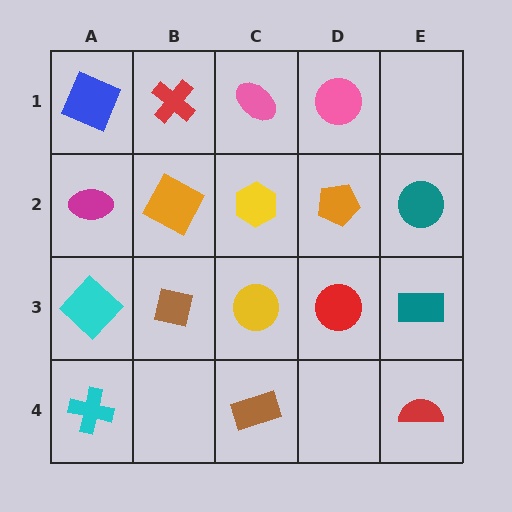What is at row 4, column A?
A cyan cross.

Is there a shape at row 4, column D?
No, that cell is empty.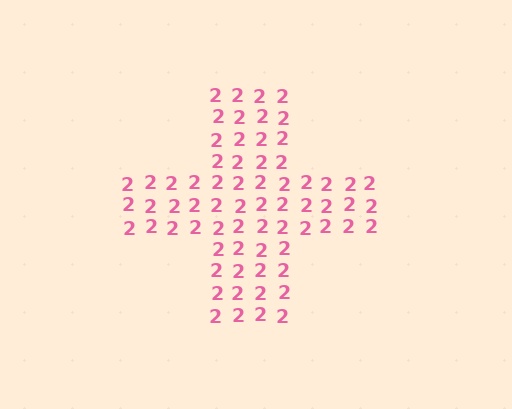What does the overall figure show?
The overall figure shows a cross.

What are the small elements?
The small elements are digit 2's.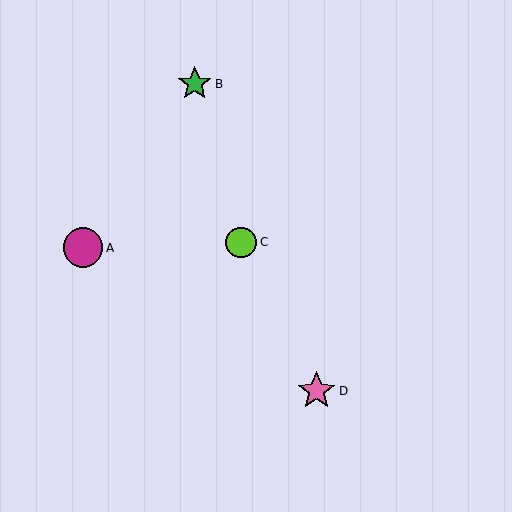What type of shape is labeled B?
Shape B is a green star.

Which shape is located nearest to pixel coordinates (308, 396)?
The pink star (labeled D) at (317, 391) is nearest to that location.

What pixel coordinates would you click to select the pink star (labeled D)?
Click at (317, 391) to select the pink star D.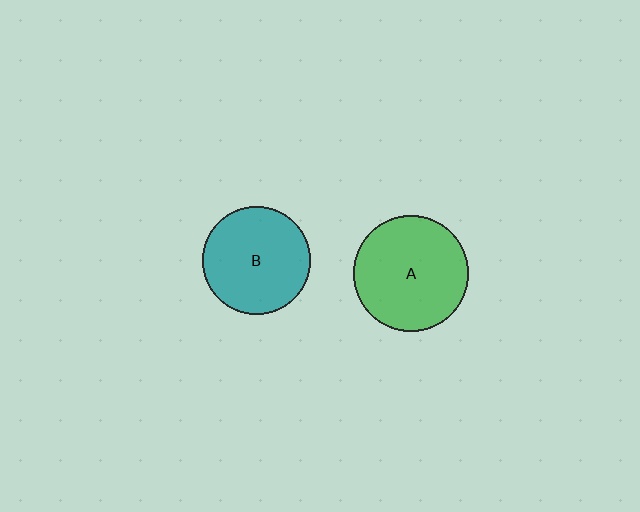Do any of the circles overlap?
No, none of the circles overlap.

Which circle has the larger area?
Circle A (green).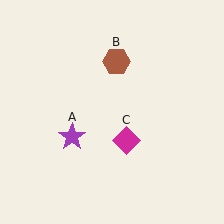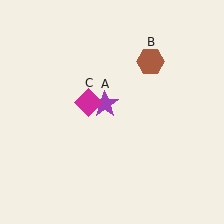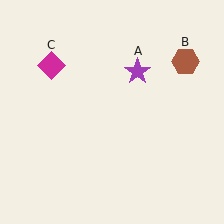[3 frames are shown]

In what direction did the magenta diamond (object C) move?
The magenta diamond (object C) moved up and to the left.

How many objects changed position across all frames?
3 objects changed position: purple star (object A), brown hexagon (object B), magenta diamond (object C).